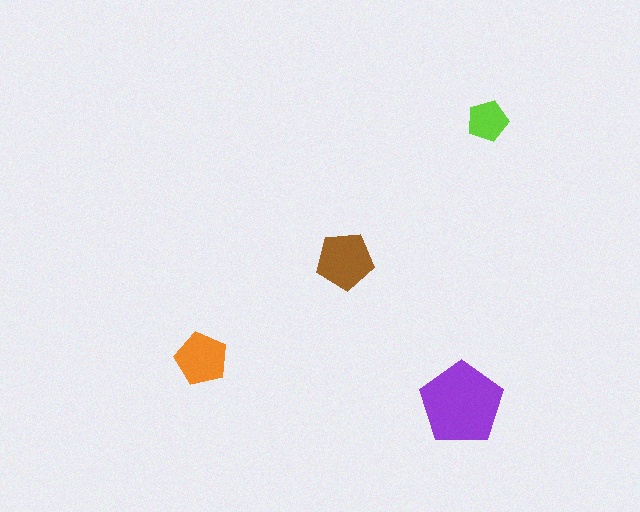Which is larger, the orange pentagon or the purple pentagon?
The purple one.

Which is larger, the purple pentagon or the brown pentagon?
The purple one.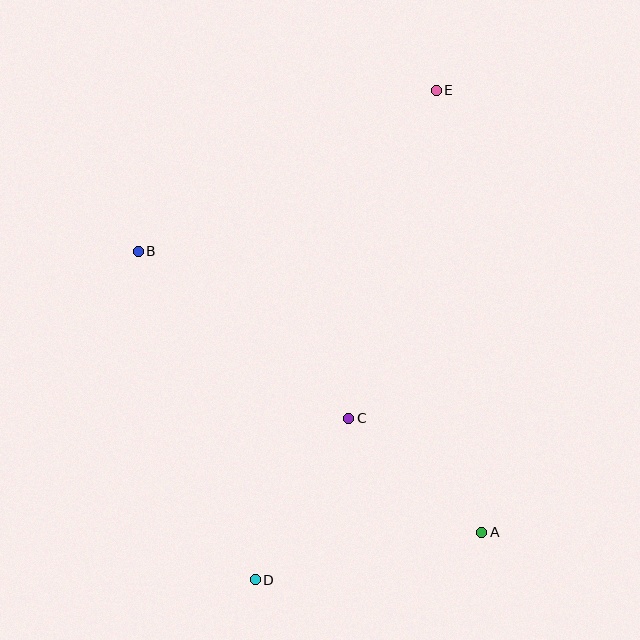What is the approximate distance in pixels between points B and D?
The distance between B and D is approximately 349 pixels.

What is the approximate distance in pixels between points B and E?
The distance between B and E is approximately 339 pixels.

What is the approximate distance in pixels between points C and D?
The distance between C and D is approximately 186 pixels.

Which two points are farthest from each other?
Points D and E are farthest from each other.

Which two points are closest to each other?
Points A and C are closest to each other.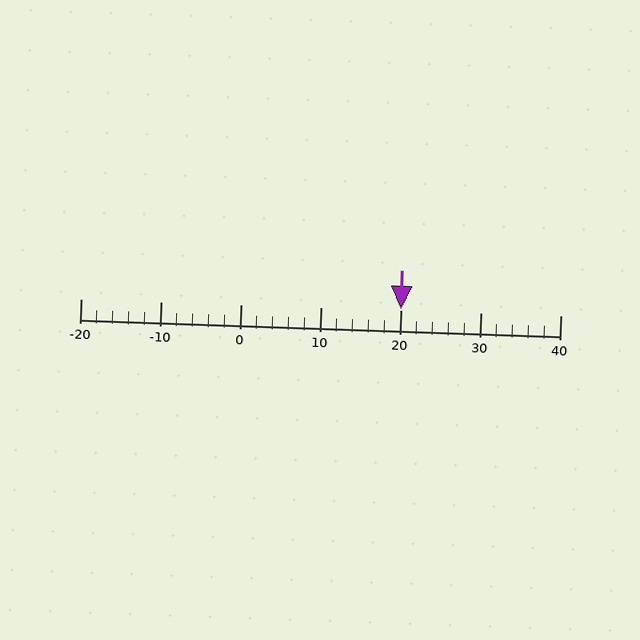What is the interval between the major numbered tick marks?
The major tick marks are spaced 10 units apart.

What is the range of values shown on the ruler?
The ruler shows values from -20 to 40.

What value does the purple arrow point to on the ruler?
The purple arrow points to approximately 20.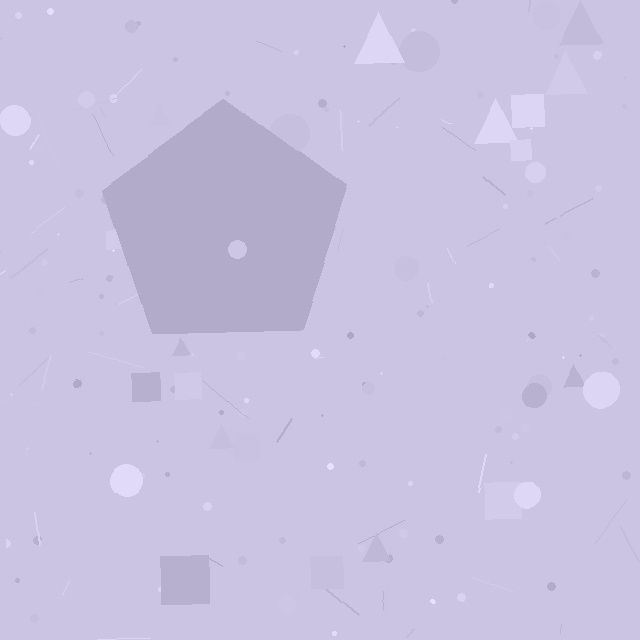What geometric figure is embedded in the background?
A pentagon is embedded in the background.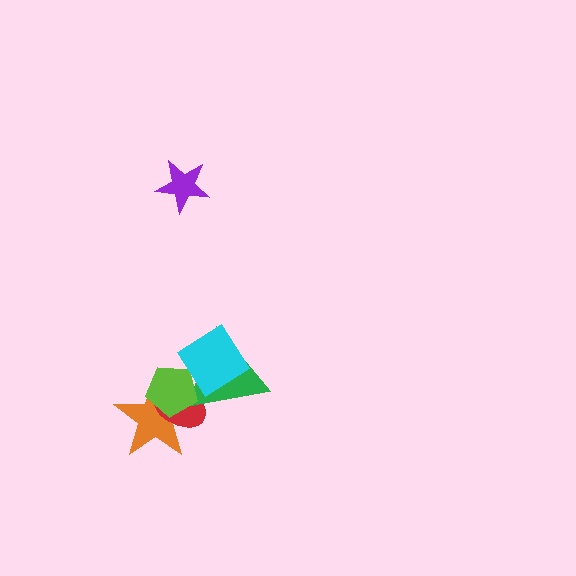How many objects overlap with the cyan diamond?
3 objects overlap with the cyan diamond.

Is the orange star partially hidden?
Yes, it is partially covered by another shape.